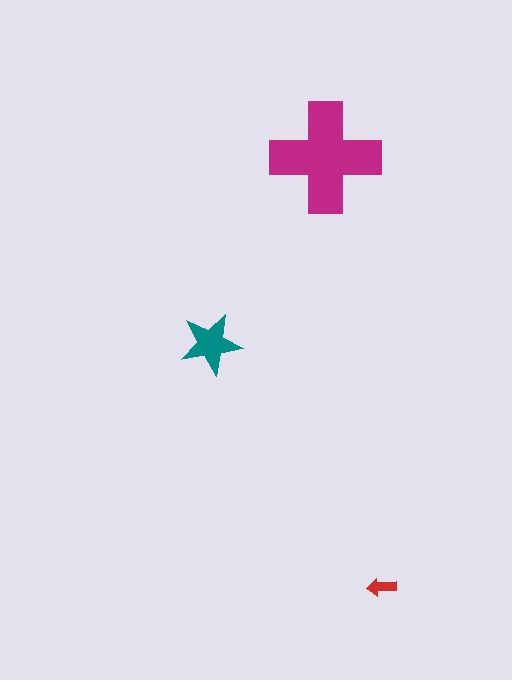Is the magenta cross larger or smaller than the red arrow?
Larger.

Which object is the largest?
The magenta cross.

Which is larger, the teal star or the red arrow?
The teal star.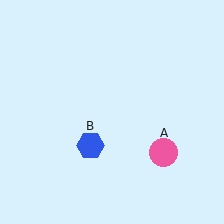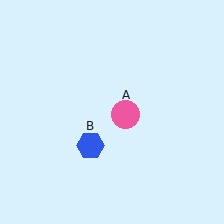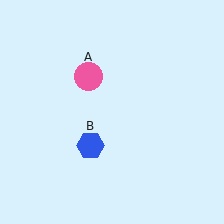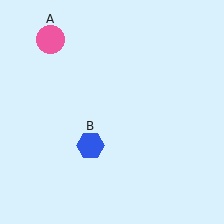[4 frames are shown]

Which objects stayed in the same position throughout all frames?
Blue hexagon (object B) remained stationary.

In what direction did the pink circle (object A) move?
The pink circle (object A) moved up and to the left.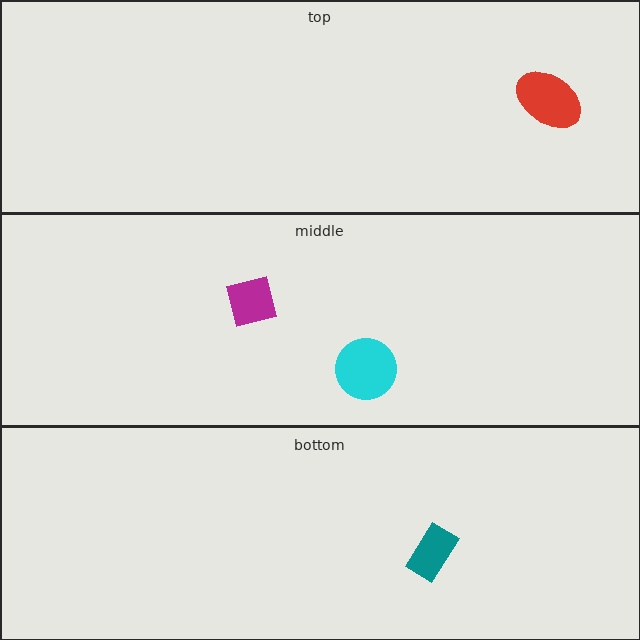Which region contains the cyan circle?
The middle region.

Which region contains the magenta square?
The middle region.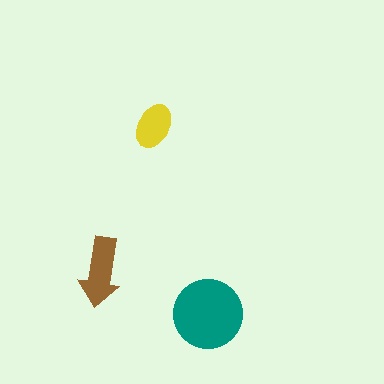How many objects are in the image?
There are 3 objects in the image.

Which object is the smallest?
The yellow ellipse.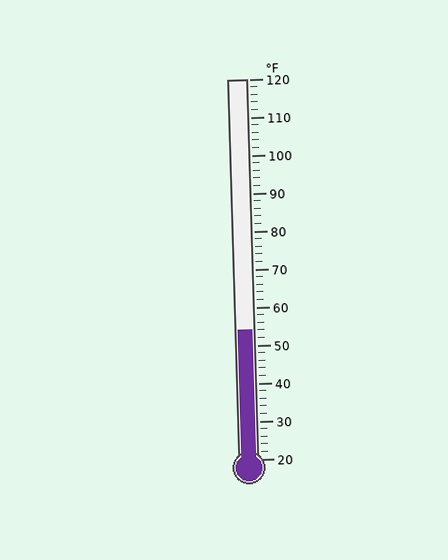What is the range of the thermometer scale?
The thermometer scale ranges from 20°F to 120°F.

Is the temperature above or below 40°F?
The temperature is above 40°F.